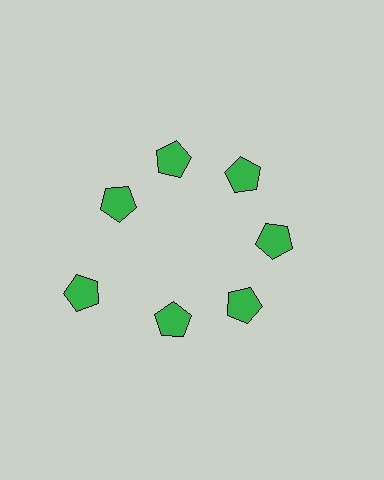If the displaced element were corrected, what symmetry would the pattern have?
It would have 7-fold rotational symmetry — the pattern would map onto itself every 51 degrees.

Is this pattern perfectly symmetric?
No. The 7 green pentagons are arranged in a ring, but one element near the 8 o'clock position is pushed outward from the center, breaking the 7-fold rotational symmetry.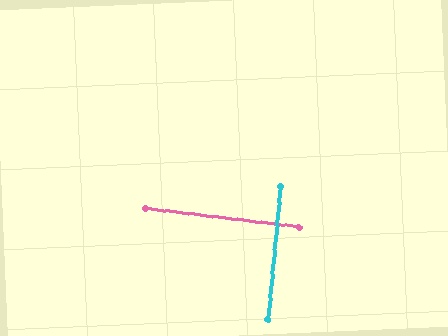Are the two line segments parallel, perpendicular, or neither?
Perpendicular — they meet at approximately 89°.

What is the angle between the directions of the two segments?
Approximately 89 degrees.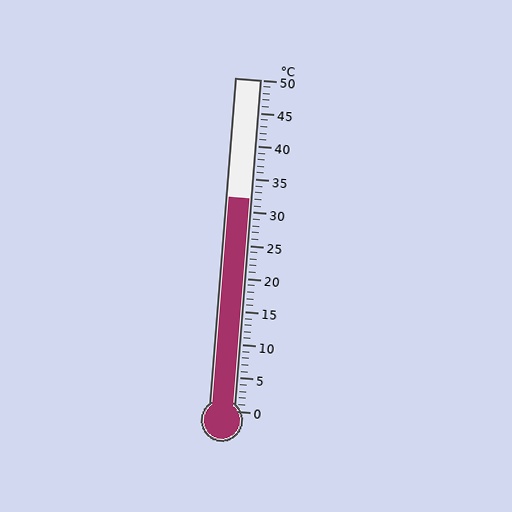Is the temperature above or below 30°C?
The temperature is above 30°C.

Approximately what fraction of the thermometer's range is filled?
The thermometer is filled to approximately 65% of its range.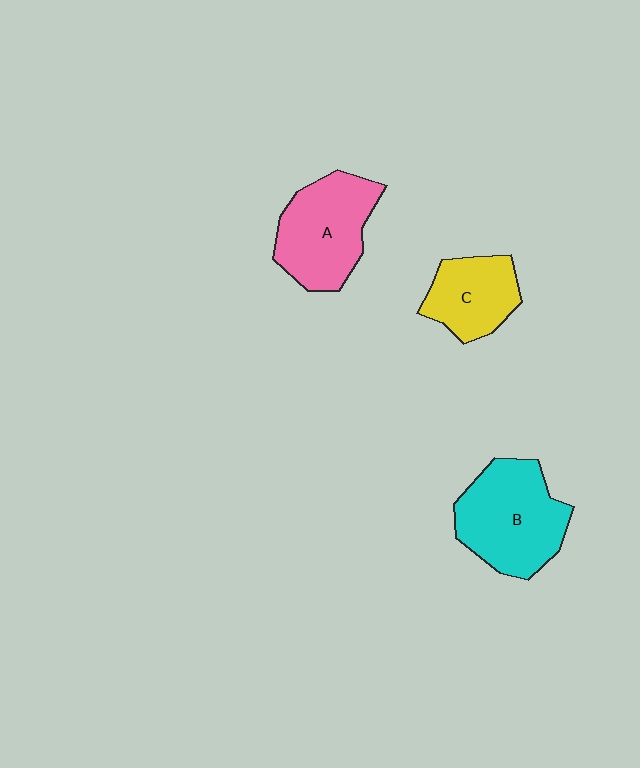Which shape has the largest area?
Shape B (cyan).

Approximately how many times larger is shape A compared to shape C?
Approximately 1.4 times.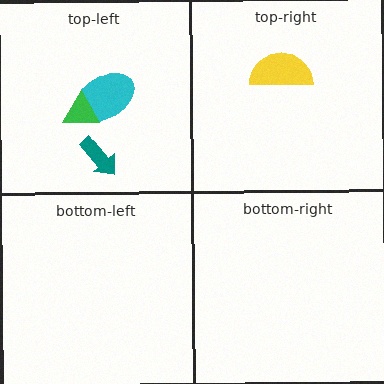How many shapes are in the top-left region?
3.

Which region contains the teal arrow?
The top-left region.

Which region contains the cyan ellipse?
The top-left region.